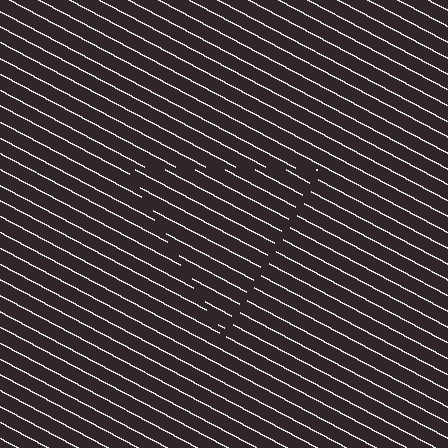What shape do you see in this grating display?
An illusory triangle. The interior of the shape contains the same grating, shifted by half a period — the contour is defined by the phase discontinuity where line-ends from the inner and outer gratings abut.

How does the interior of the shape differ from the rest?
The interior of the shape contains the same grating, shifted by half a period — the contour is defined by the phase discontinuity where line-ends from the inner and outer gratings abut.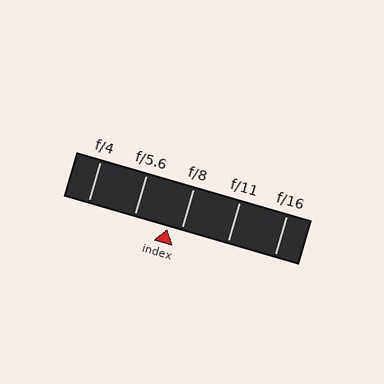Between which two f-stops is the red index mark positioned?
The index mark is between f/5.6 and f/8.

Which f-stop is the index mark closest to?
The index mark is closest to f/8.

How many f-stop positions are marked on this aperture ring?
There are 5 f-stop positions marked.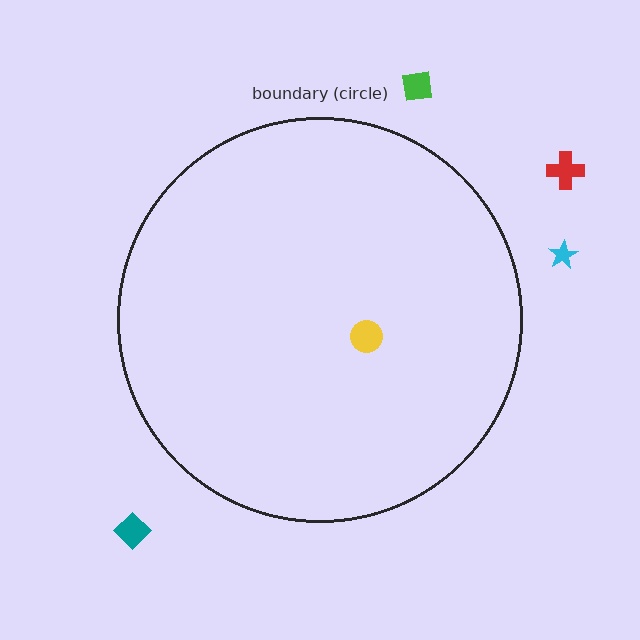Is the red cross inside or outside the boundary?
Outside.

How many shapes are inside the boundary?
1 inside, 4 outside.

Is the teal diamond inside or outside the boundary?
Outside.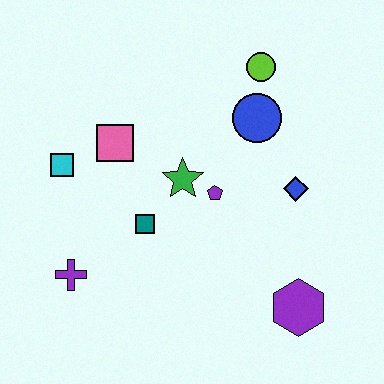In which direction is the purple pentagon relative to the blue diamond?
The purple pentagon is to the left of the blue diamond.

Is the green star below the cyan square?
Yes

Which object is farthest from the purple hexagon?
The cyan square is farthest from the purple hexagon.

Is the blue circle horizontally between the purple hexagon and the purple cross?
Yes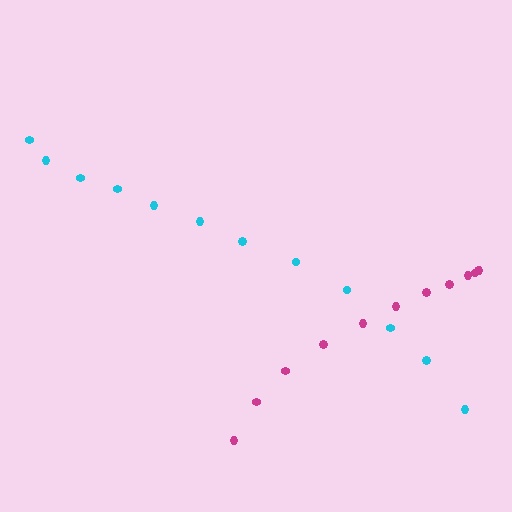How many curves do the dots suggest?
There are 2 distinct paths.